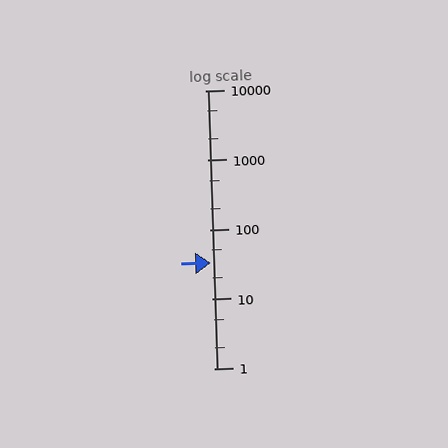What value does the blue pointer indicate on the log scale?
The pointer indicates approximately 33.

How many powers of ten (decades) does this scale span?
The scale spans 4 decades, from 1 to 10000.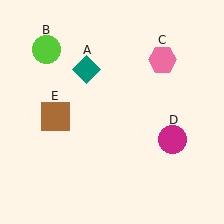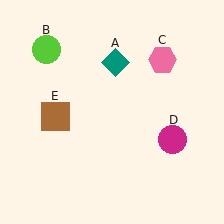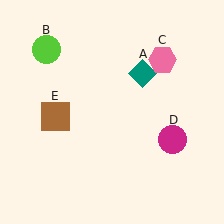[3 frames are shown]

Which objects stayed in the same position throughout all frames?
Lime circle (object B) and pink hexagon (object C) and magenta circle (object D) and brown square (object E) remained stationary.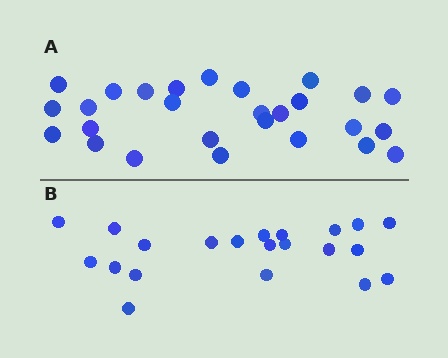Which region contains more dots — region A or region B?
Region A (the top region) has more dots.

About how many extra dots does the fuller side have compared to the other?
Region A has about 6 more dots than region B.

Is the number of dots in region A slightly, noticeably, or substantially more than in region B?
Region A has noticeably more, but not dramatically so. The ratio is roughly 1.3 to 1.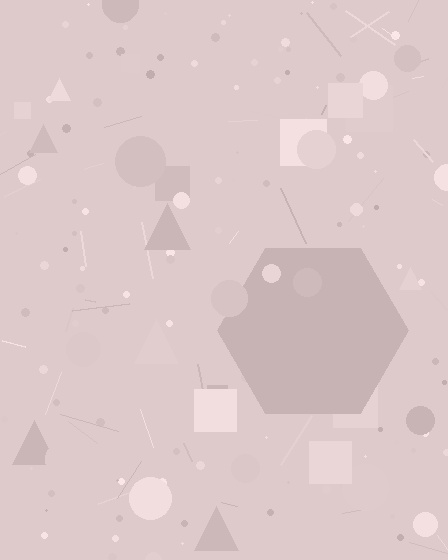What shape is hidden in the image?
A hexagon is hidden in the image.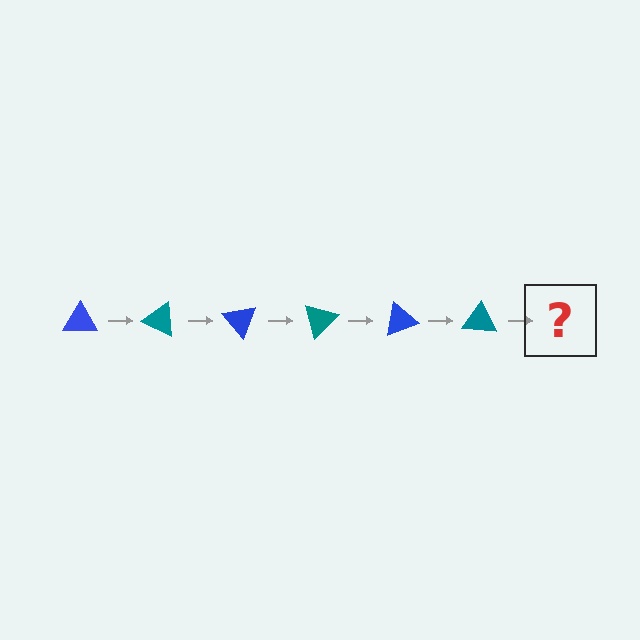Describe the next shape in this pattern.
It should be a blue triangle, rotated 150 degrees from the start.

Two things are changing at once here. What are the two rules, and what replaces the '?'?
The two rules are that it rotates 25 degrees each step and the color cycles through blue and teal. The '?' should be a blue triangle, rotated 150 degrees from the start.